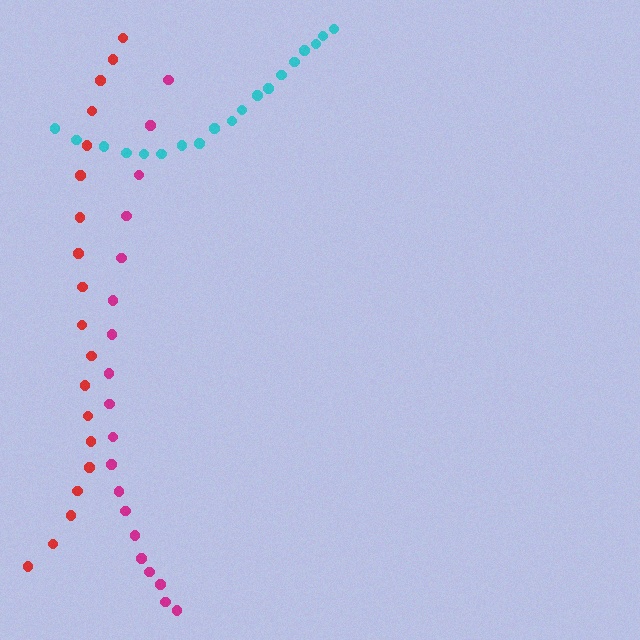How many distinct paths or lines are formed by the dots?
There are 3 distinct paths.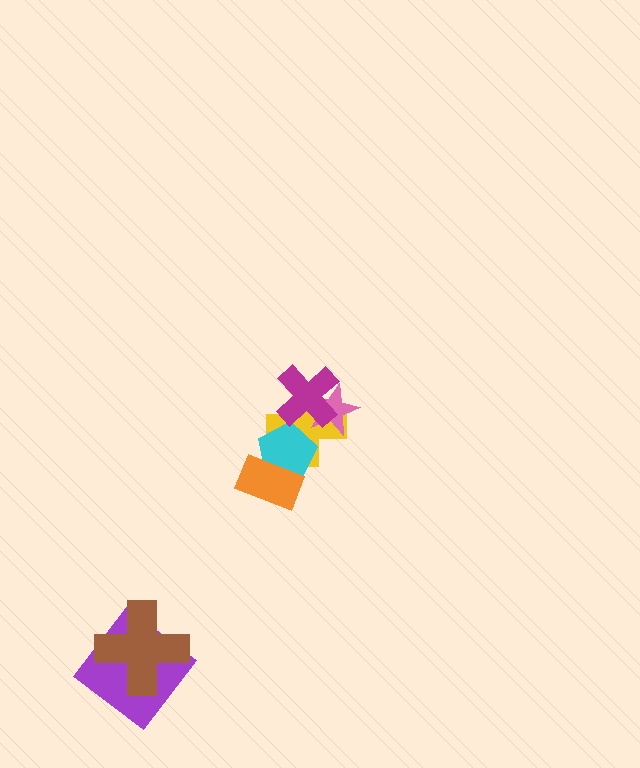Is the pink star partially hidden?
Yes, it is partially covered by another shape.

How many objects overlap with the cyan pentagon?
2 objects overlap with the cyan pentagon.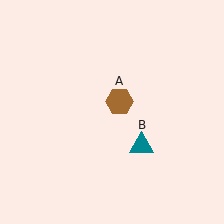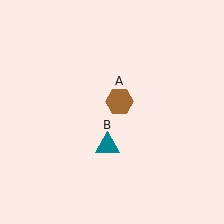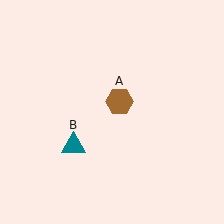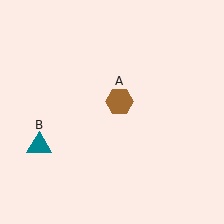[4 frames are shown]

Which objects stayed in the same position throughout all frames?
Brown hexagon (object A) remained stationary.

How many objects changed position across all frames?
1 object changed position: teal triangle (object B).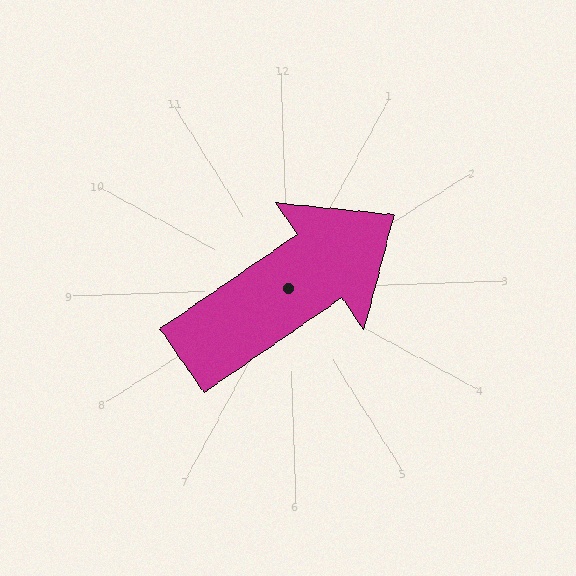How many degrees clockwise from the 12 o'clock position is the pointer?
Approximately 57 degrees.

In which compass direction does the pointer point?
Northeast.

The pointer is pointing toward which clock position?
Roughly 2 o'clock.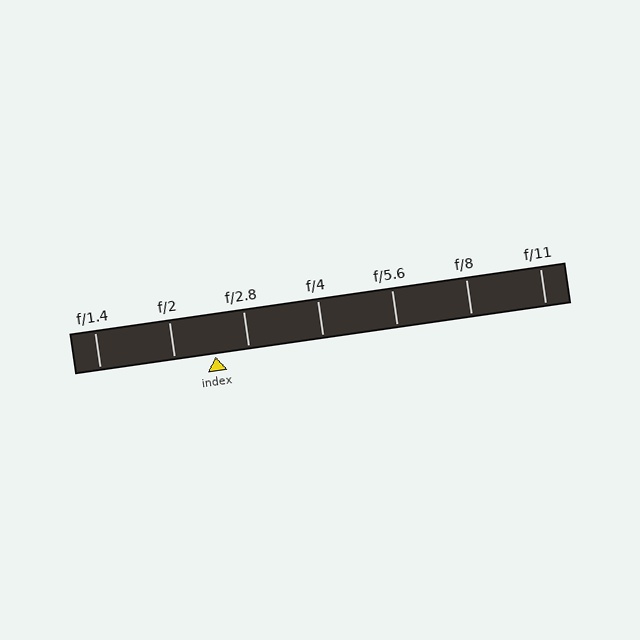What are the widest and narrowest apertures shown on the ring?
The widest aperture shown is f/1.4 and the narrowest is f/11.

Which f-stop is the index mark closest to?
The index mark is closest to f/2.8.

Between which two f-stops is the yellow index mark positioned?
The index mark is between f/2 and f/2.8.